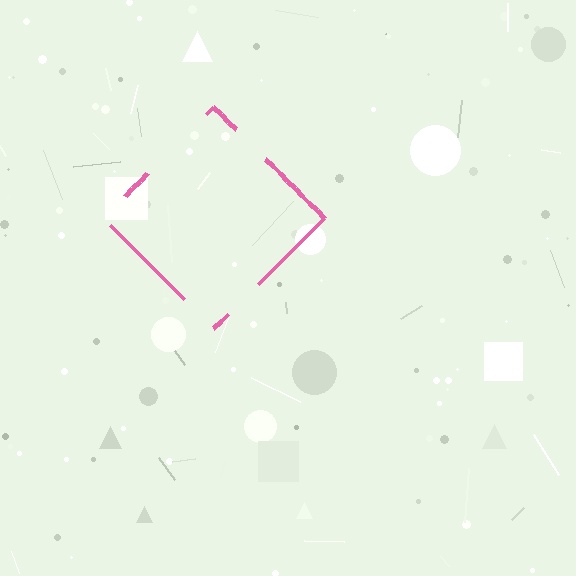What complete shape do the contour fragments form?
The contour fragments form a diamond.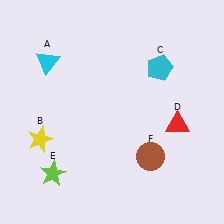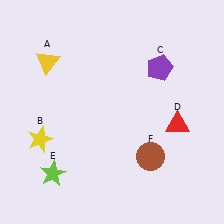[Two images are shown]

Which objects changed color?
A changed from cyan to yellow. C changed from cyan to purple.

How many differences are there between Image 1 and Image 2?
There are 2 differences between the two images.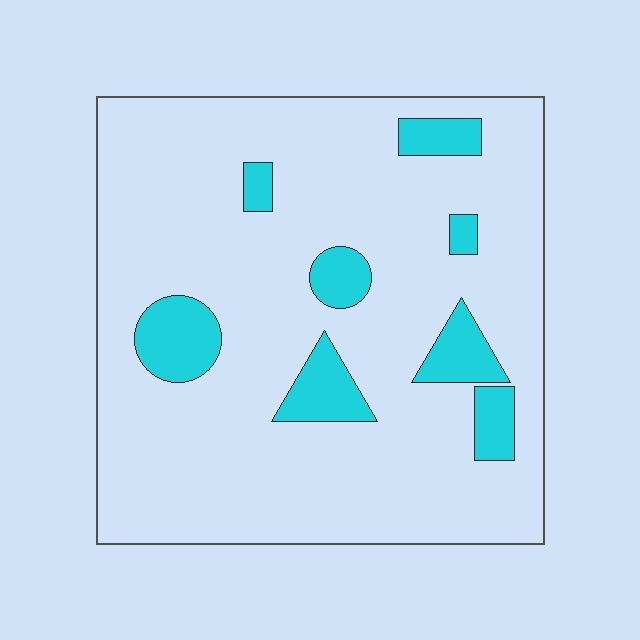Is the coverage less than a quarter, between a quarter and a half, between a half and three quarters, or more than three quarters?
Less than a quarter.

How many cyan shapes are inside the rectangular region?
8.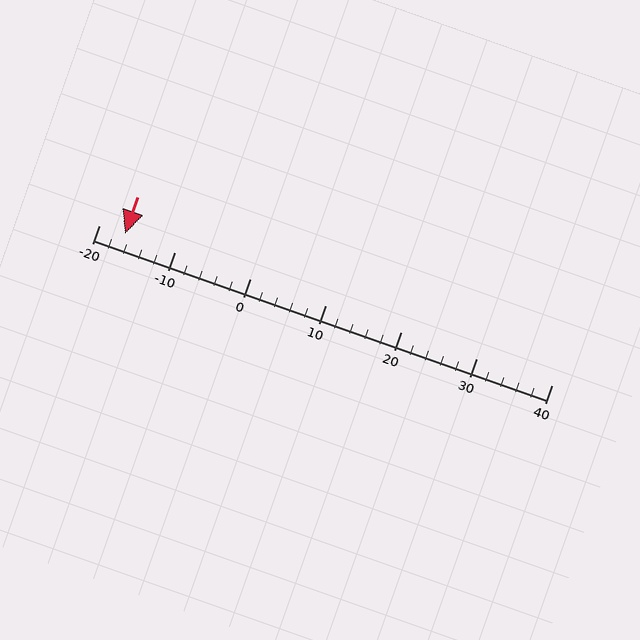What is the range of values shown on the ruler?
The ruler shows values from -20 to 40.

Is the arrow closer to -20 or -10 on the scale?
The arrow is closer to -20.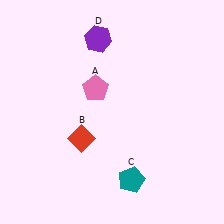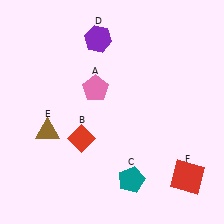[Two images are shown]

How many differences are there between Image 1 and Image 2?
There are 2 differences between the two images.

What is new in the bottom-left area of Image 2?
A brown triangle (E) was added in the bottom-left area of Image 2.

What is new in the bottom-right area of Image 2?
A red square (F) was added in the bottom-right area of Image 2.